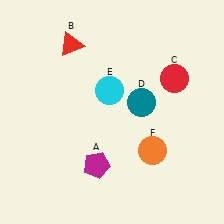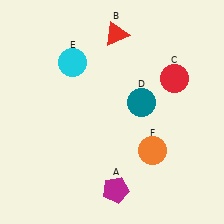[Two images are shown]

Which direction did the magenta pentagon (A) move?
The magenta pentagon (A) moved down.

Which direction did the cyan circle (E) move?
The cyan circle (E) moved left.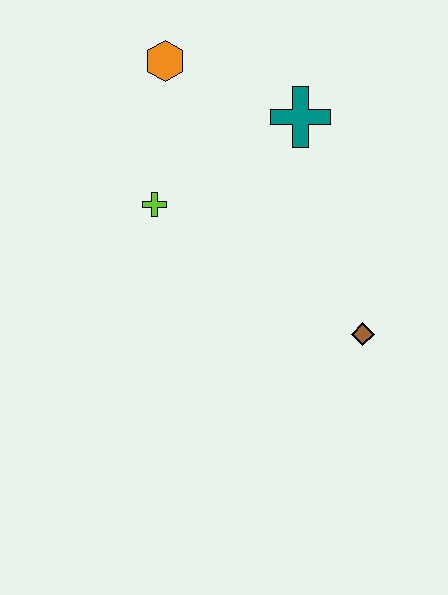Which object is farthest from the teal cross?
The brown diamond is farthest from the teal cross.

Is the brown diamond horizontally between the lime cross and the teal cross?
No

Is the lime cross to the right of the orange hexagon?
No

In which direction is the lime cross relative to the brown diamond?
The lime cross is to the left of the brown diamond.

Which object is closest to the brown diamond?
The teal cross is closest to the brown diamond.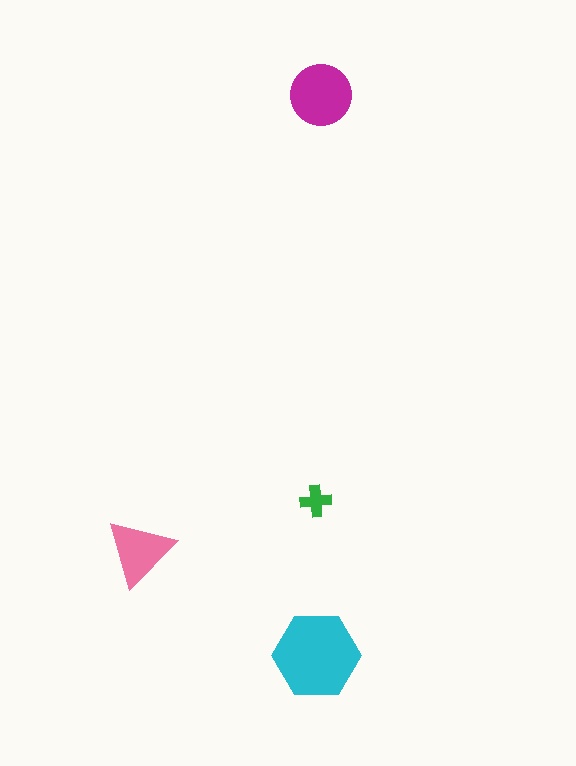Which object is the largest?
The cyan hexagon.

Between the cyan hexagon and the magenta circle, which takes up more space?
The cyan hexagon.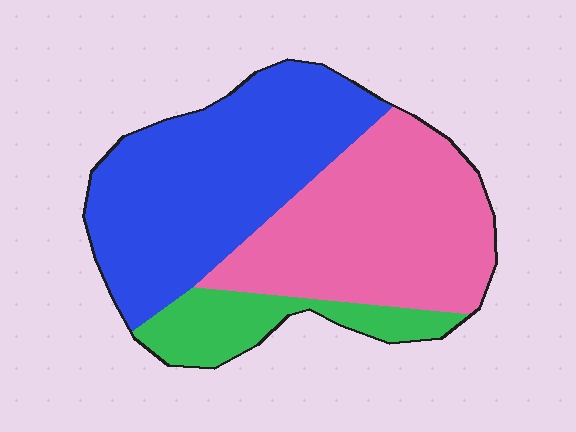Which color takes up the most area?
Blue, at roughly 45%.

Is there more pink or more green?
Pink.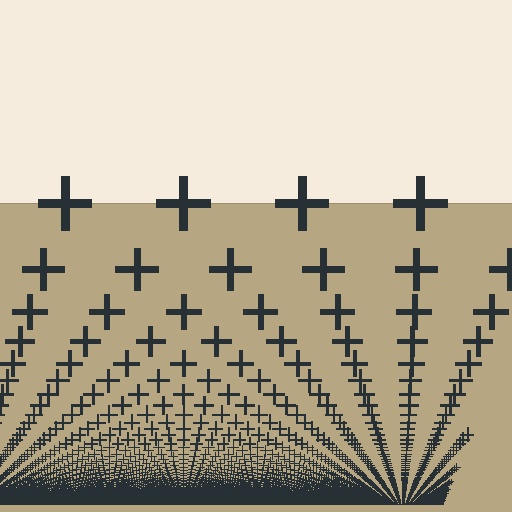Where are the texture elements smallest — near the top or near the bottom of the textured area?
Near the bottom.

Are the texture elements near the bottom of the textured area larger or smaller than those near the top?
Smaller. The gradient is inverted — elements near the bottom are smaller and denser.